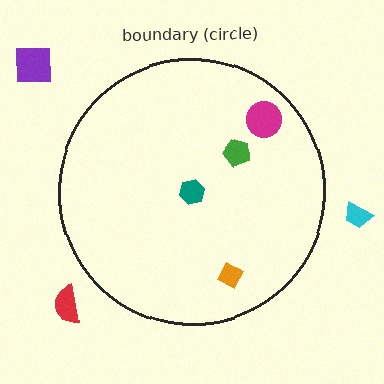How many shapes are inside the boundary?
4 inside, 3 outside.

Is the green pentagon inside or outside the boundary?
Inside.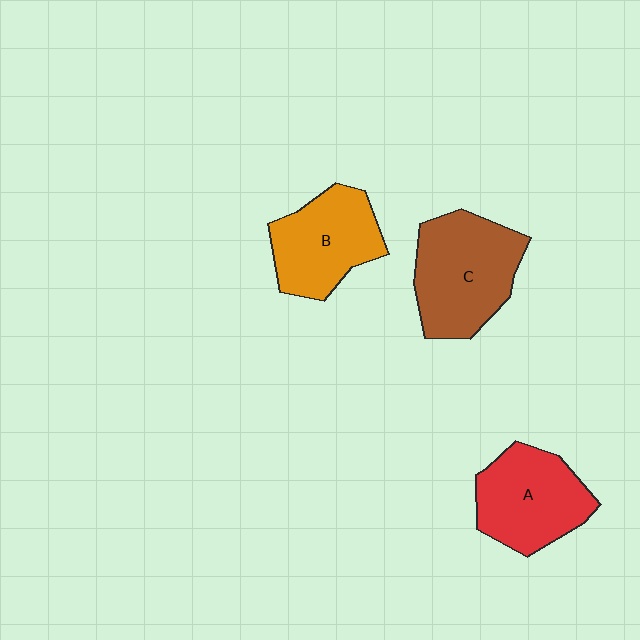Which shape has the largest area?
Shape C (brown).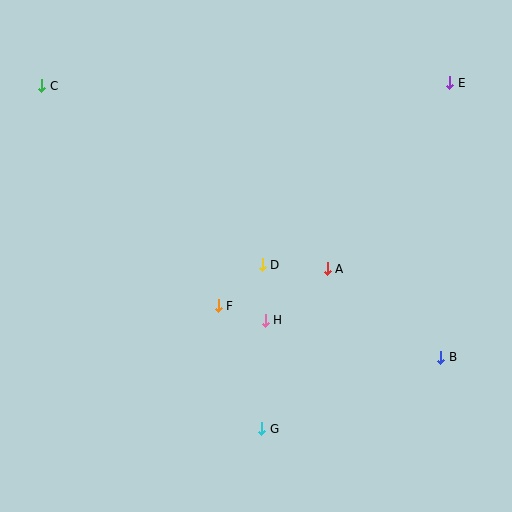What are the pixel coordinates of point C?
Point C is at (42, 86).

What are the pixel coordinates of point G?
Point G is at (262, 429).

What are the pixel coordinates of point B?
Point B is at (441, 357).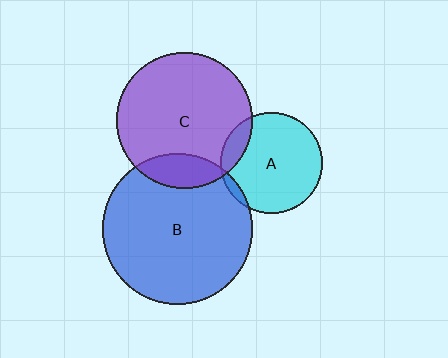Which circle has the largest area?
Circle B (blue).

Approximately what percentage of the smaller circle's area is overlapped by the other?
Approximately 10%.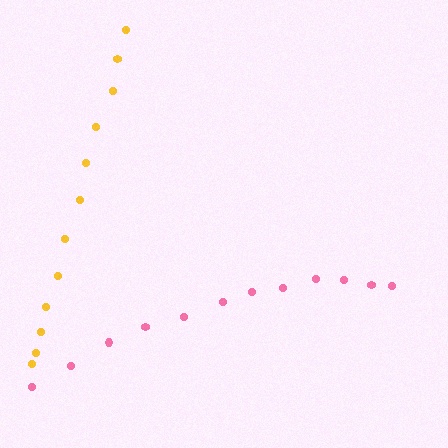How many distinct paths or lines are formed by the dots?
There are 2 distinct paths.